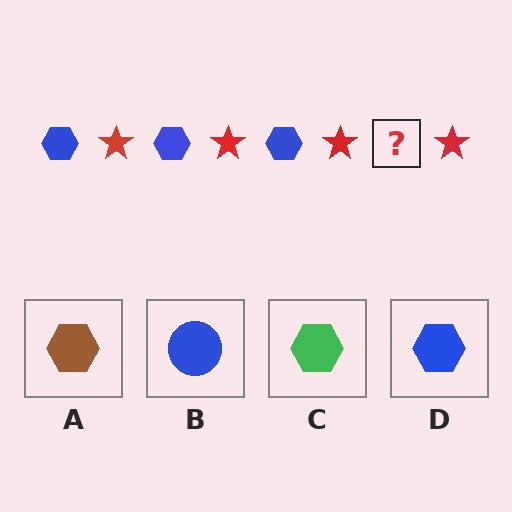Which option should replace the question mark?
Option D.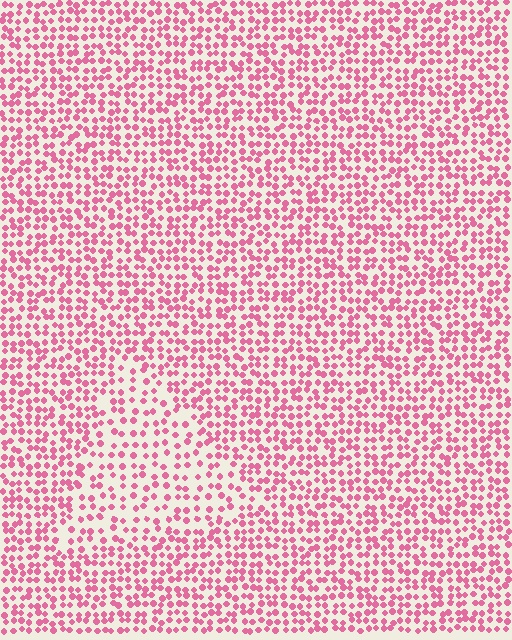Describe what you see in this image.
The image contains small pink elements arranged at two different densities. A triangle-shaped region is visible where the elements are less densely packed than the surrounding area.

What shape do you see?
I see a triangle.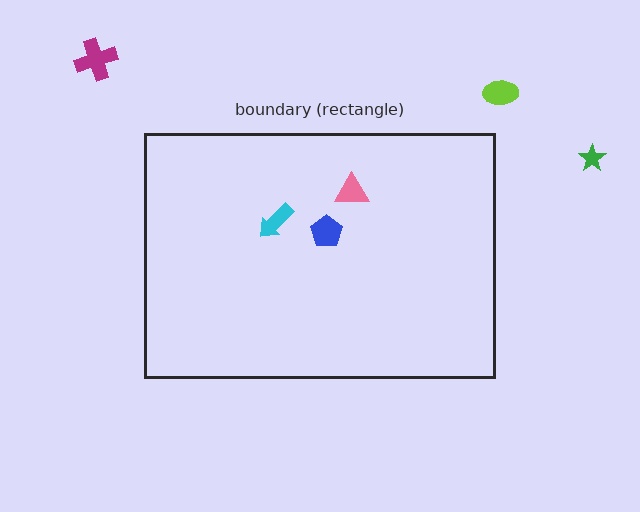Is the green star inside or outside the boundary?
Outside.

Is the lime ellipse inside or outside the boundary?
Outside.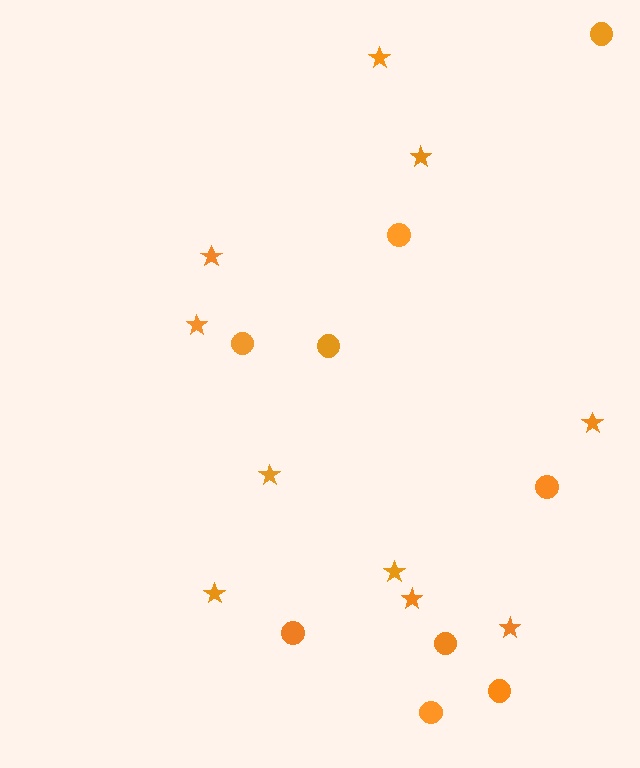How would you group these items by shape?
There are 2 groups: one group of stars (10) and one group of circles (9).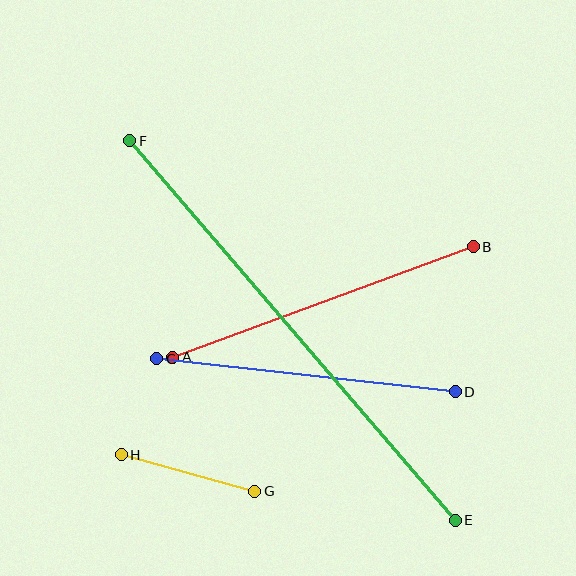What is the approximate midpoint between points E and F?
The midpoint is at approximately (292, 330) pixels.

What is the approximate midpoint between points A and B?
The midpoint is at approximately (323, 302) pixels.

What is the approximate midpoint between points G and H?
The midpoint is at approximately (188, 473) pixels.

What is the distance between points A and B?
The distance is approximately 320 pixels.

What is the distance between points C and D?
The distance is approximately 301 pixels.